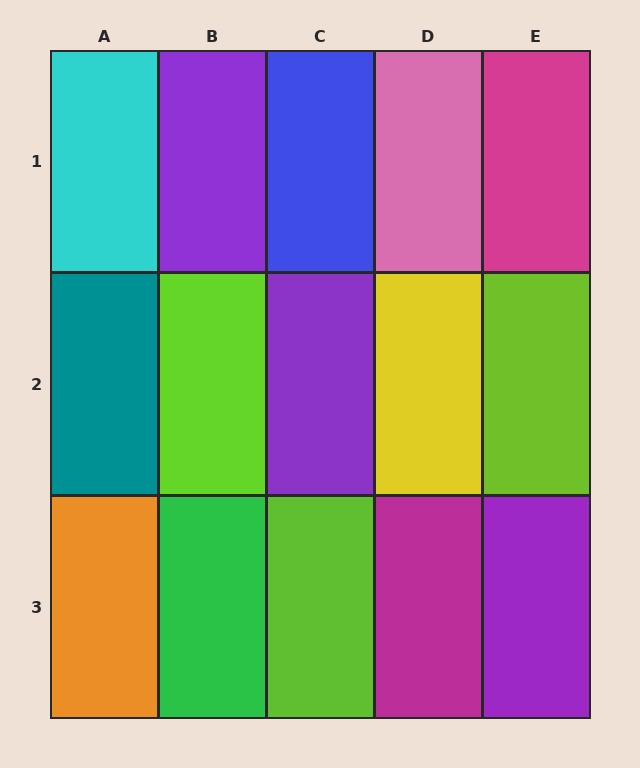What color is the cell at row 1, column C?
Blue.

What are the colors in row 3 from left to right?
Orange, green, lime, magenta, purple.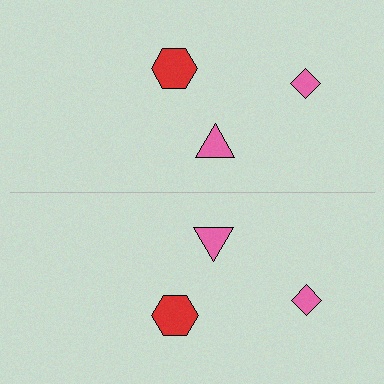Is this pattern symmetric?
Yes, this pattern has bilateral (reflection) symmetry.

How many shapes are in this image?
There are 6 shapes in this image.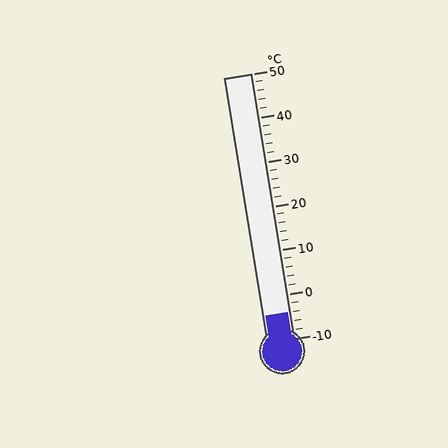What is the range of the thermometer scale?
The thermometer scale ranges from -10°C to 50°C.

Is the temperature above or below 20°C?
The temperature is below 20°C.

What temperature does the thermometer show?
The thermometer shows approximately -4°C.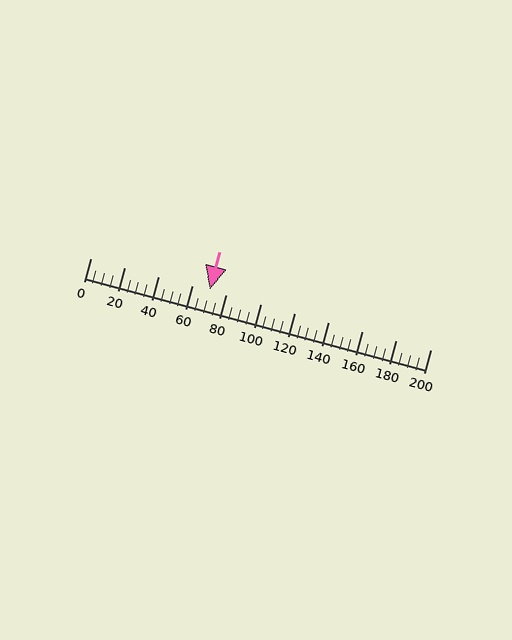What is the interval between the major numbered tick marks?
The major tick marks are spaced 20 units apart.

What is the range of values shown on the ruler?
The ruler shows values from 0 to 200.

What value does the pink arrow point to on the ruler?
The pink arrow points to approximately 70.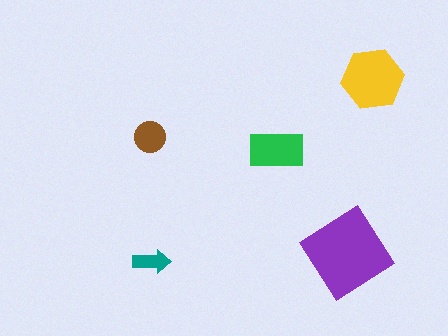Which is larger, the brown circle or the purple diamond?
The purple diamond.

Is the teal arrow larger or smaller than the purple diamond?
Smaller.